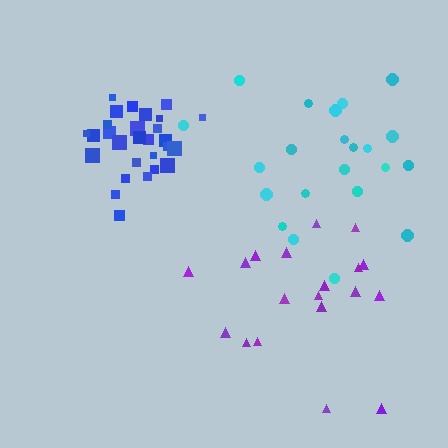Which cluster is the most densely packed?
Blue.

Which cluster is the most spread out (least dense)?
Cyan.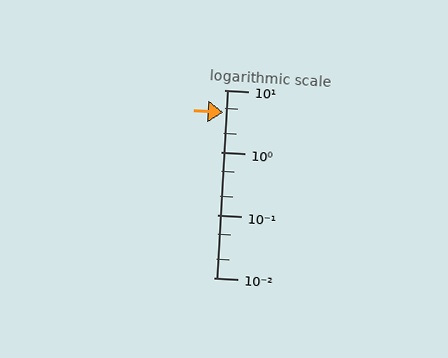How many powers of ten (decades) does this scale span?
The scale spans 3 decades, from 0.01 to 10.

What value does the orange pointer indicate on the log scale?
The pointer indicates approximately 4.3.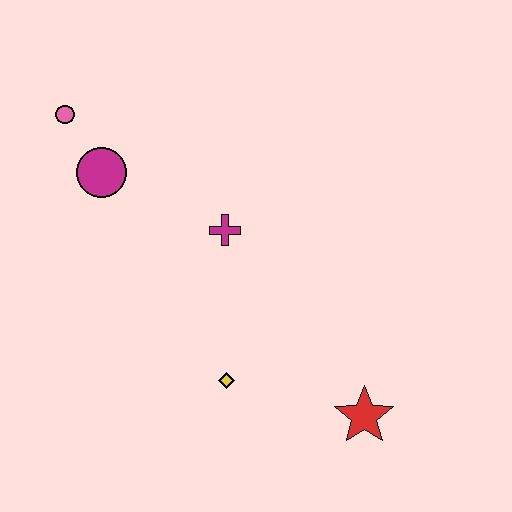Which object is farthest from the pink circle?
The red star is farthest from the pink circle.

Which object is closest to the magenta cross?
The magenta circle is closest to the magenta cross.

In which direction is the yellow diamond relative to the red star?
The yellow diamond is to the left of the red star.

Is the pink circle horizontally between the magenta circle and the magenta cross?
No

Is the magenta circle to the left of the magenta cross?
Yes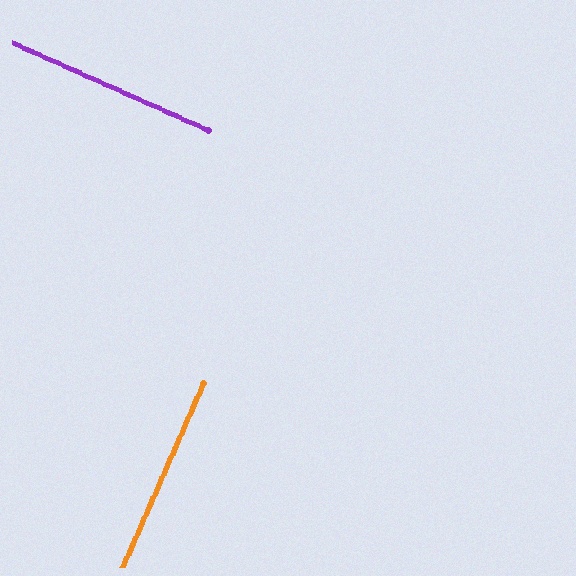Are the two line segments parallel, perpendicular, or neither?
Perpendicular — they meet at approximately 90°.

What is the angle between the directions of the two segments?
Approximately 90 degrees.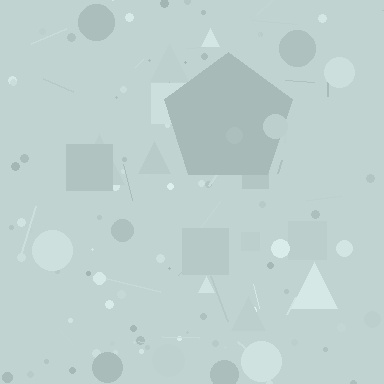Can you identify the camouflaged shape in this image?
The camouflaged shape is a pentagon.